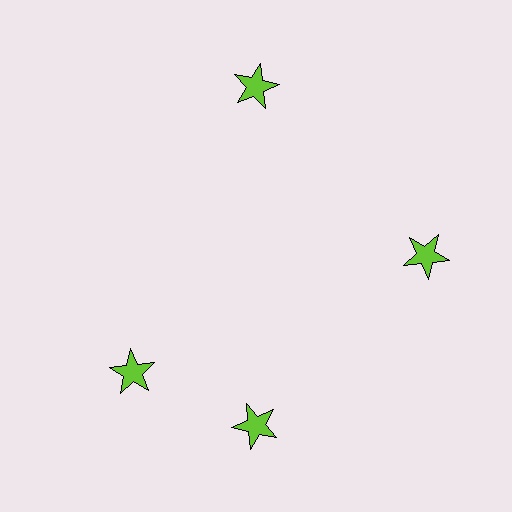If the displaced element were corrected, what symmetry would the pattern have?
It would have 4-fold rotational symmetry — the pattern would map onto itself every 90 degrees.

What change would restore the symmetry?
The symmetry would be restored by rotating it back into even spacing with its neighbors so that all 4 stars sit at equal angles and equal distance from the center.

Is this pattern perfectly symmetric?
No. The 4 lime stars are arranged in a ring, but one element near the 9 o'clock position is rotated out of alignment along the ring, breaking the 4-fold rotational symmetry.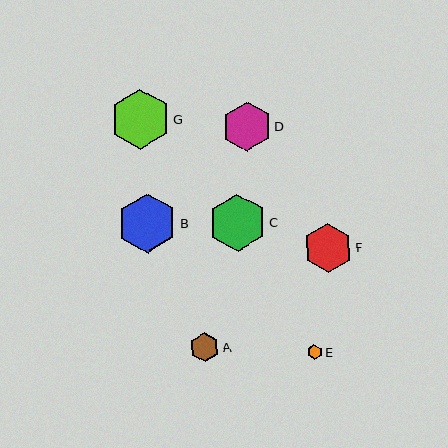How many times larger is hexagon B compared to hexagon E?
Hexagon B is approximately 3.8 times the size of hexagon E.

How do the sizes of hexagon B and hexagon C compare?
Hexagon B and hexagon C are approximately the same size.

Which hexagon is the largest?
Hexagon G is the largest with a size of approximately 60 pixels.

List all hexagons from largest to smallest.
From largest to smallest: G, B, C, D, F, A, E.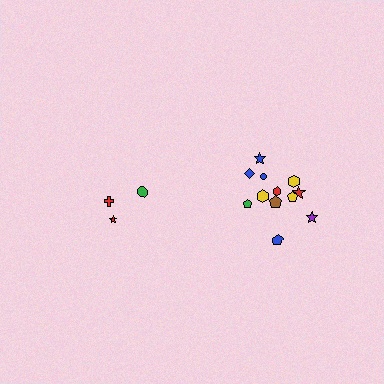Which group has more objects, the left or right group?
The right group.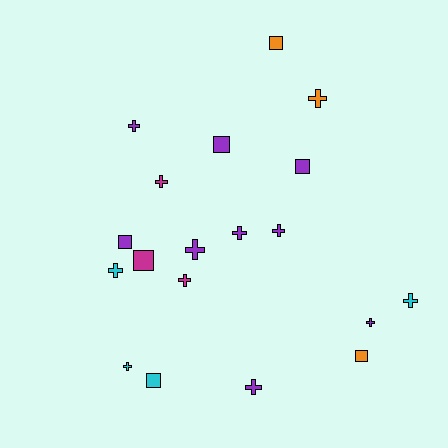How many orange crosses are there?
There is 1 orange cross.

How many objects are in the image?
There are 19 objects.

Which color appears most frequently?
Purple, with 9 objects.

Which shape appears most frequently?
Cross, with 12 objects.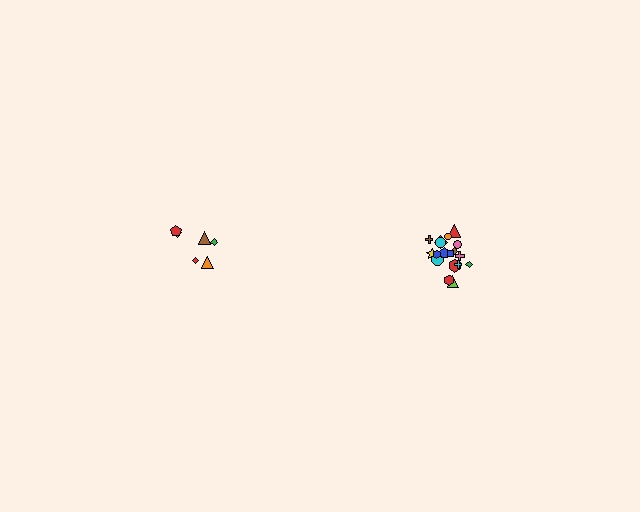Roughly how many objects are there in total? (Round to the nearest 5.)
Roughly 25 objects in total.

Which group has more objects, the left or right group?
The right group.